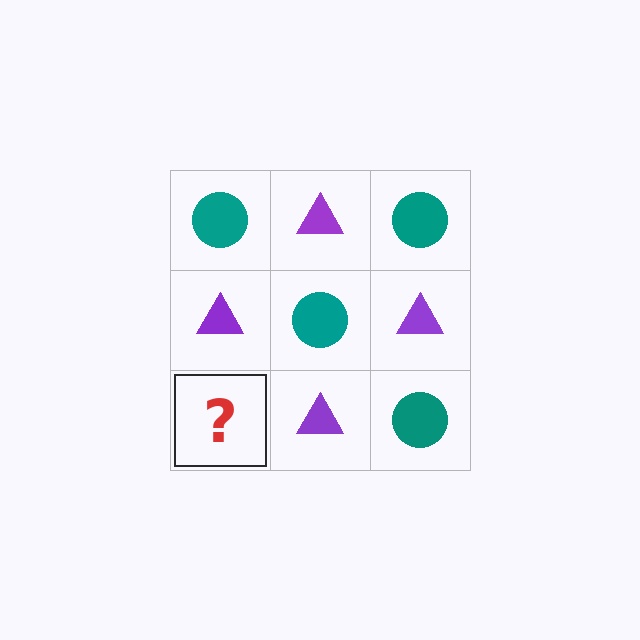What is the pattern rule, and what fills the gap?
The rule is that it alternates teal circle and purple triangle in a checkerboard pattern. The gap should be filled with a teal circle.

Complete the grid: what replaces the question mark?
The question mark should be replaced with a teal circle.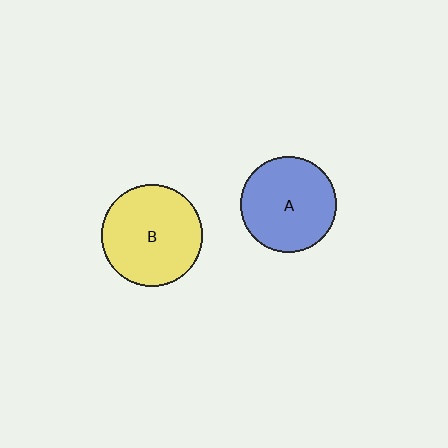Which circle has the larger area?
Circle B (yellow).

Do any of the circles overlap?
No, none of the circles overlap.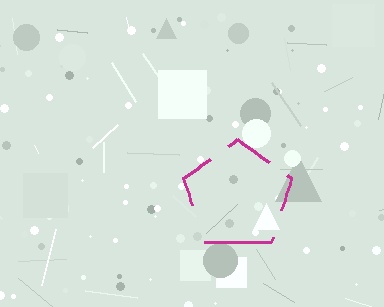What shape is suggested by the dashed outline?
The dashed outline suggests a pentagon.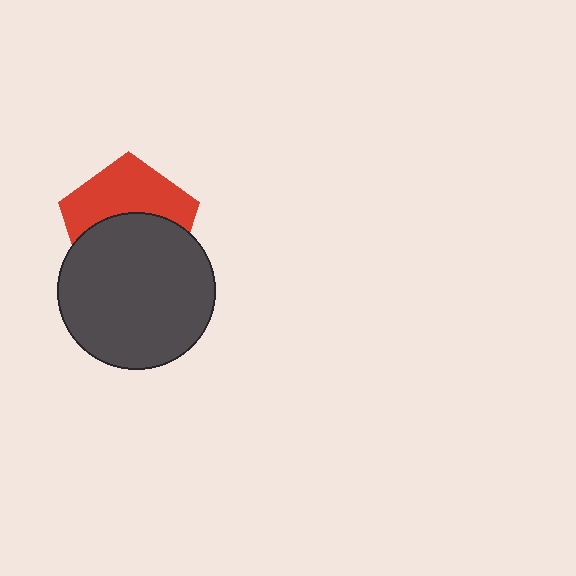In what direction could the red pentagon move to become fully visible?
The red pentagon could move up. That would shift it out from behind the dark gray circle entirely.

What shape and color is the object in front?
The object in front is a dark gray circle.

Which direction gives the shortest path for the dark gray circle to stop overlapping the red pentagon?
Moving down gives the shortest separation.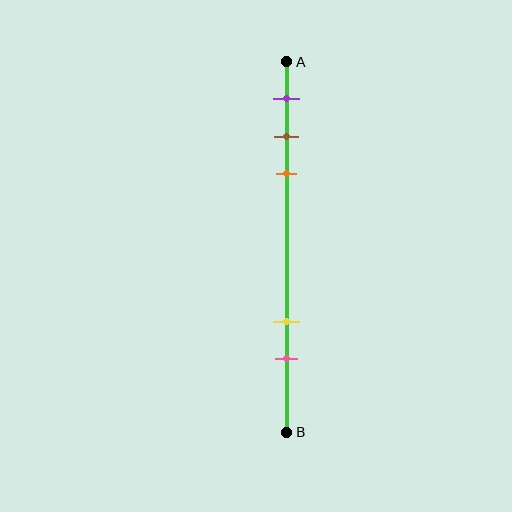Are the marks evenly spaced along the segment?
No, the marks are not evenly spaced.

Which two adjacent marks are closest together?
The brown and orange marks are the closest adjacent pair.